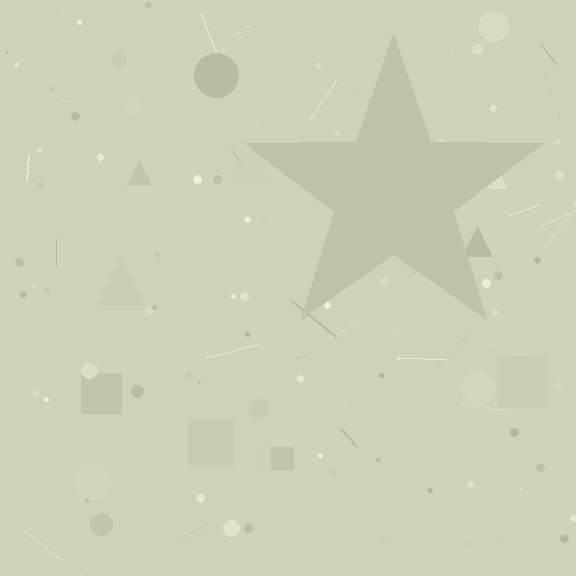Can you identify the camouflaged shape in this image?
The camouflaged shape is a star.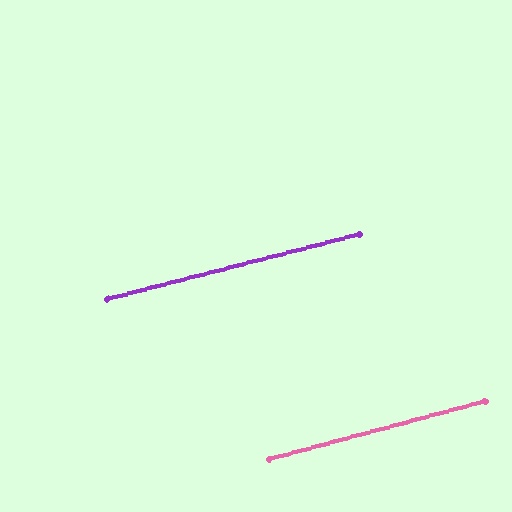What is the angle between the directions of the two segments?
Approximately 1 degree.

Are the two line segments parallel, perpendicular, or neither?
Parallel — their directions differ by only 0.6°.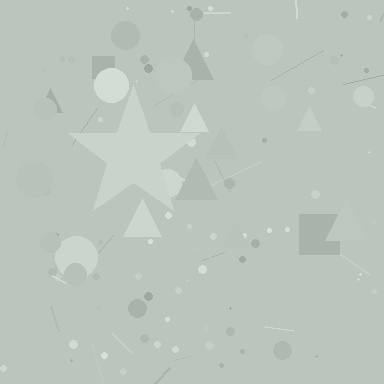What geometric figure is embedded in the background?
A star is embedded in the background.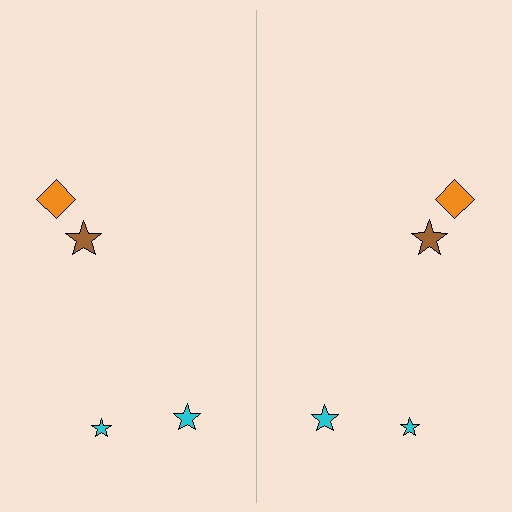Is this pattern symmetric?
Yes, this pattern has bilateral (reflection) symmetry.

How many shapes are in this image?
There are 8 shapes in this image.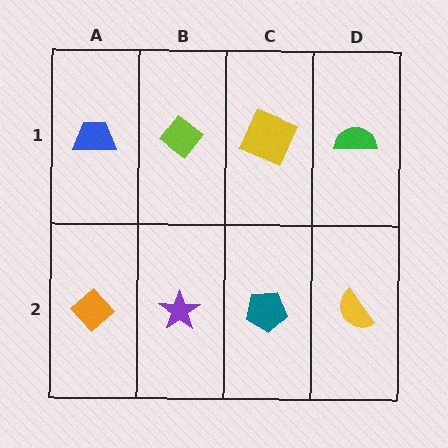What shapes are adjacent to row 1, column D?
A yellow semicircle (row 2, column D), a yellow square (row 1, column C).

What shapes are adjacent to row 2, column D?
A green semicircle (row 1, column D), a teal pentagon (row 2, column C).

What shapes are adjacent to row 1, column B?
A purple star (row 2, column B), a blue trapezoid (row 1, column A), a yellow square (row 1, column C).